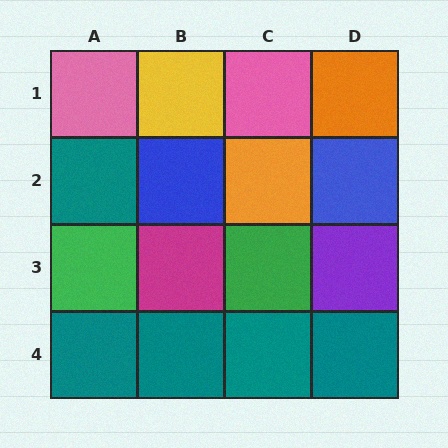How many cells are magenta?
1 cell is magenta.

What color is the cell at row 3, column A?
Green.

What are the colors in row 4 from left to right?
Teal, teal, teal, teal.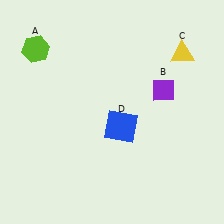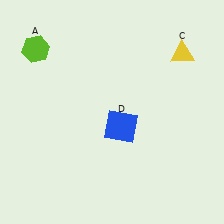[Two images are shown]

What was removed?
The purple diamond (B) was removed in Image 2.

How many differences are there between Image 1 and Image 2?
There is 1 difference between the two images.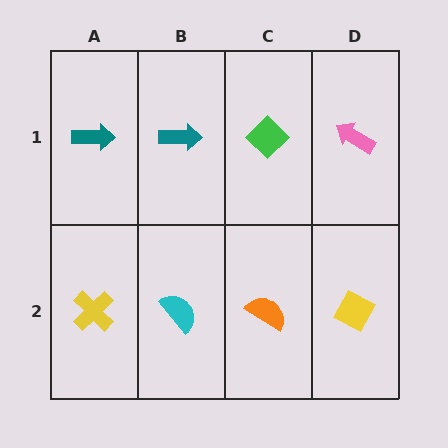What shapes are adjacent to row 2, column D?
A pink arrow (row 1, column D), an orange semicircle (row 2, column C).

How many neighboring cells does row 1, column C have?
3.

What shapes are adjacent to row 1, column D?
A yellow diamond (row 2, column D), a green diamond (row 1, column C).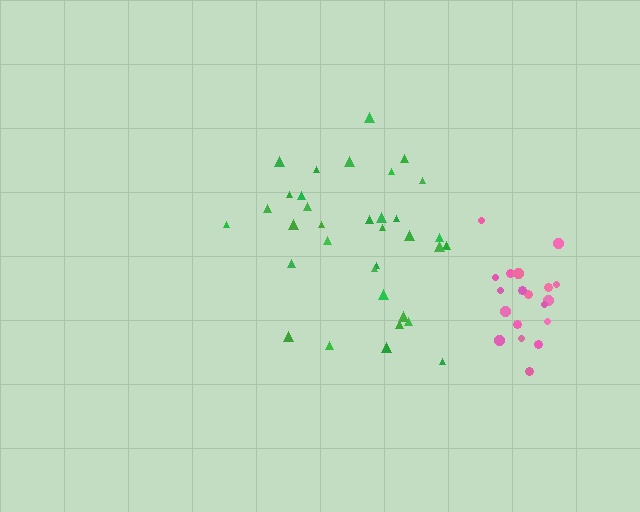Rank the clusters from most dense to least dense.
pink, green.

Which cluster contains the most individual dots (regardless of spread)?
Green (34).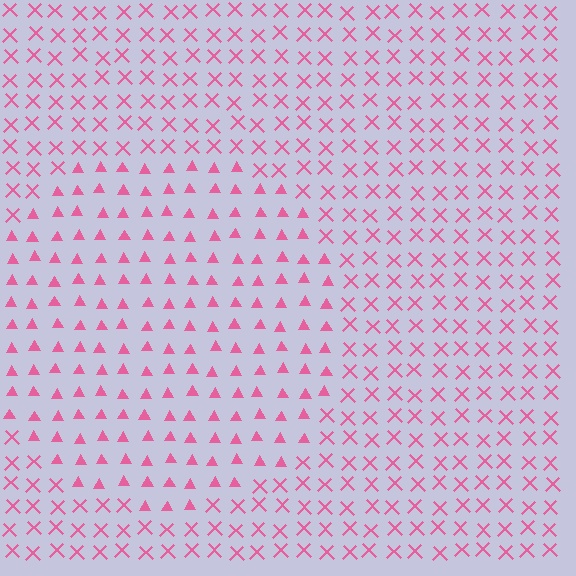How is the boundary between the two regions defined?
The boundary is defined by a change in element shape: triangles inside vs. X marks outside. All elements share the same color and spacing.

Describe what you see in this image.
The image is filled with small pink elements arranged in a uniform grid. A circle-shaped region contains triangles, while the surrounding area contains X marks. The boundary is defined purely by the change in element shape.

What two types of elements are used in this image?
The image uses triangles inside the circle region and X marks outside it.